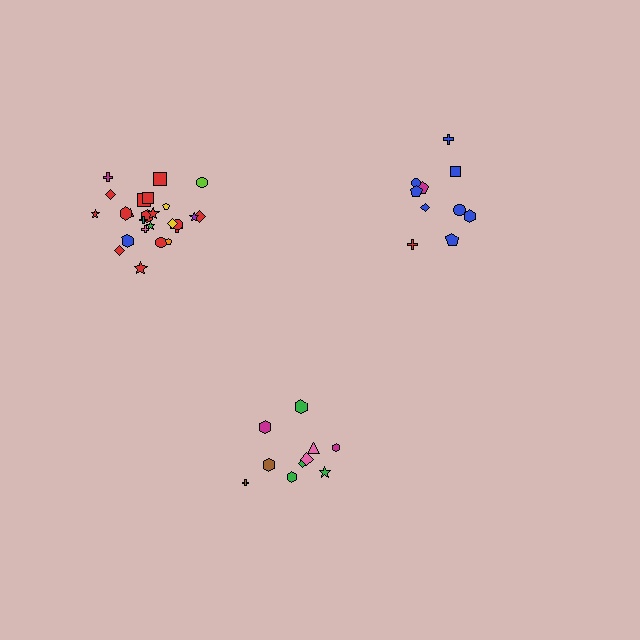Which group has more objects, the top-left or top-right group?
The top-left group.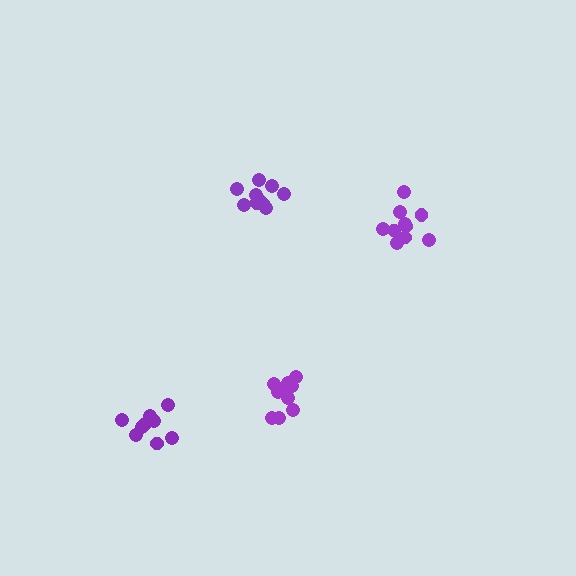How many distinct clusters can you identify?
There are 4 distinct clusters.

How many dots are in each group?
Group 1: 10 dots, Group 2: 10 dots, Group 3: 10 dots, Group 4: 12 dots (42 total).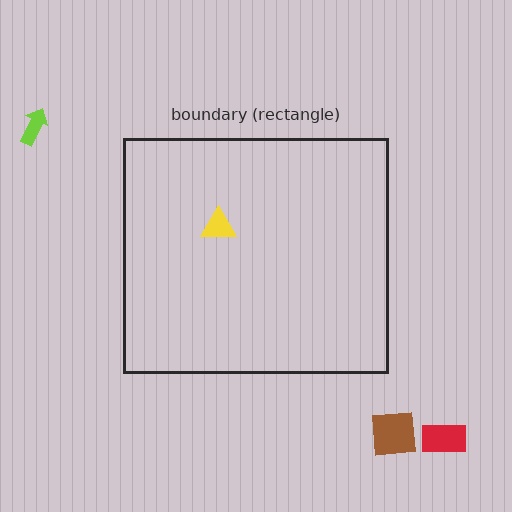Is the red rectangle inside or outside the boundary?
Outside.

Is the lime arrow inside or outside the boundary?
Outside.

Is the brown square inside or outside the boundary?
Outside.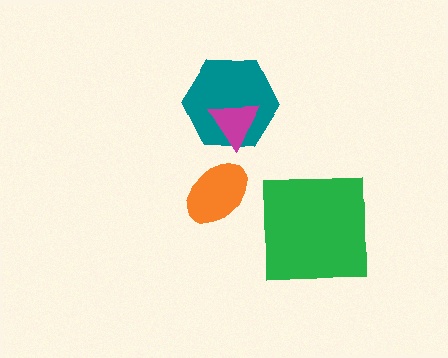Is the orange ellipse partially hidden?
No, no other shape covers it.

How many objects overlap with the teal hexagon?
1 object overlaps with the teal hexagon.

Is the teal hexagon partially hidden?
Yes, it is partially covered by another shape.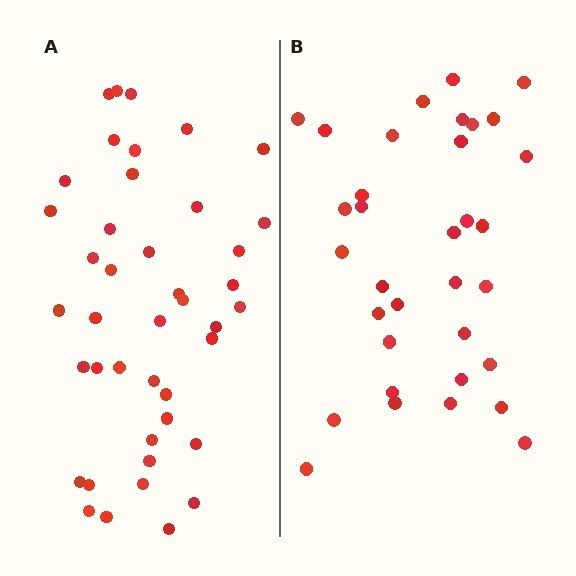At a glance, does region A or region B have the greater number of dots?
Region A (the left region) has more dots.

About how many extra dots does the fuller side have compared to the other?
Region A has roughly 8 or so more dots than region B.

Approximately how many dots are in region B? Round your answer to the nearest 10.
About 30 dots. (The exact count is 34, which rounds to 30.)